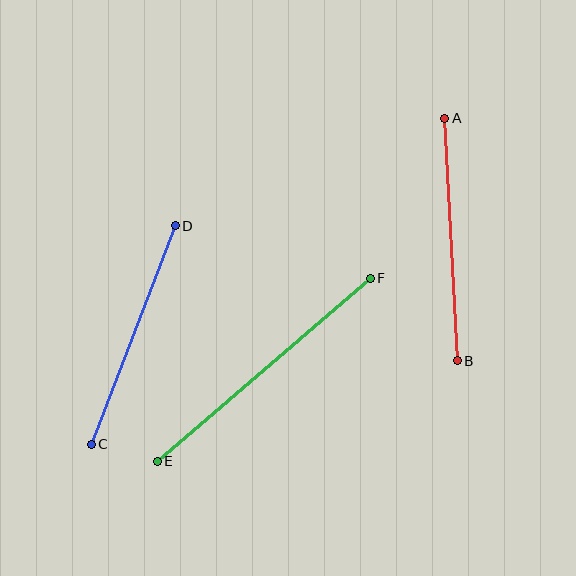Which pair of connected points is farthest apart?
Points E and F are farthest apart.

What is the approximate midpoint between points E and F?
The midpoint is at approximately (264, 370) pixels.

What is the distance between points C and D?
The distance is approximately 234 pixels.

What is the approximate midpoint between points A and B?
The midpoint is at approximately (451, 240) pixels.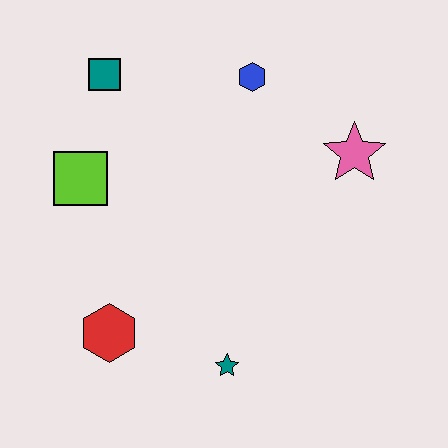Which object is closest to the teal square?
The lime square is closest to the teal square.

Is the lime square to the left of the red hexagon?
Yes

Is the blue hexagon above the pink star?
Yes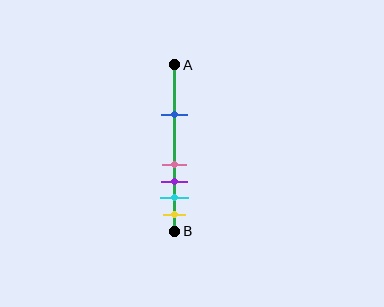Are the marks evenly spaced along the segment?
No, the marks are not evenly spaced.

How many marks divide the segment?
There are 5 marks dividing the segment.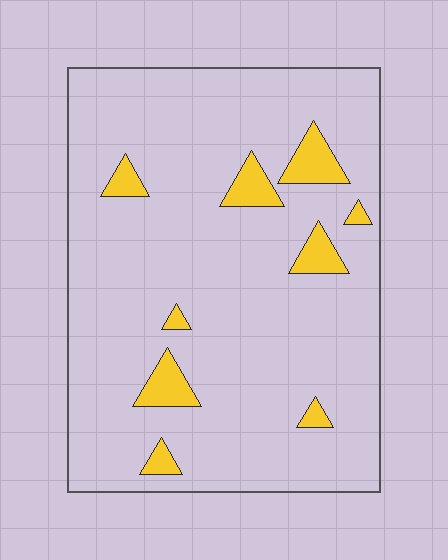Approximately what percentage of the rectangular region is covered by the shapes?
Approximately 10%.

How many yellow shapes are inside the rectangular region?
9.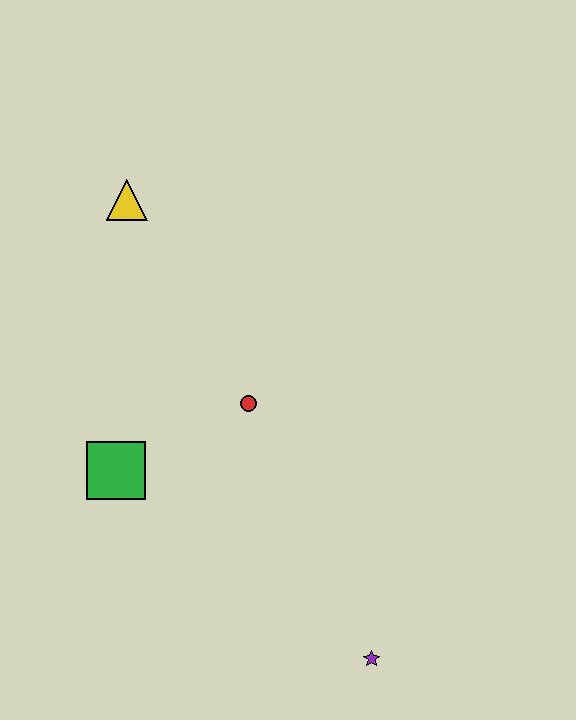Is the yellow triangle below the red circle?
No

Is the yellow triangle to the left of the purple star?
Yes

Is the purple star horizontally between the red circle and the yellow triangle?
No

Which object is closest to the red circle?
The green square is closest to the red circle.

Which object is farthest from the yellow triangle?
The purple star is farthest from the yellow triangle.